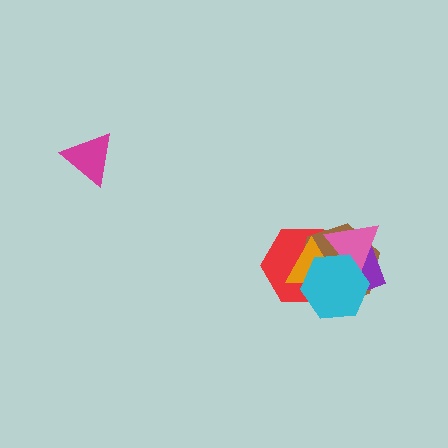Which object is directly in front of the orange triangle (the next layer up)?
The pink triangle is directly in front of the orange triangle.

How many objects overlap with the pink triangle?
5 objects overlap with the pink triangle.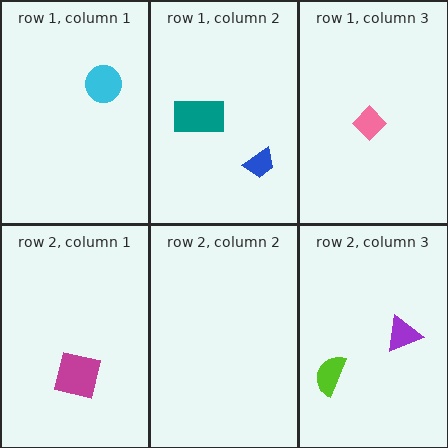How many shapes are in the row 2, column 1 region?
1.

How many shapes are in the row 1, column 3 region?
1.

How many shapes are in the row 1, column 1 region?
1.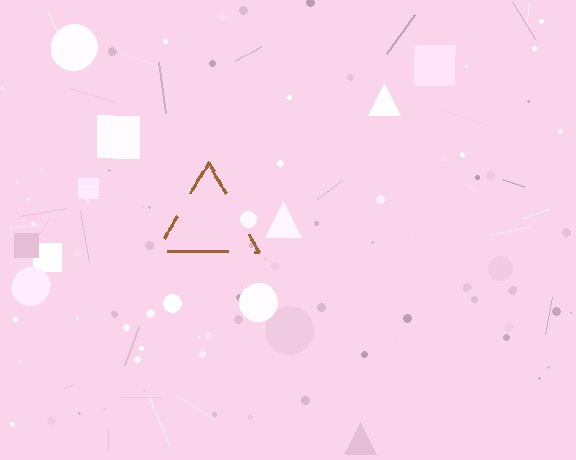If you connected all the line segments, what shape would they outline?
They would outline a triangle.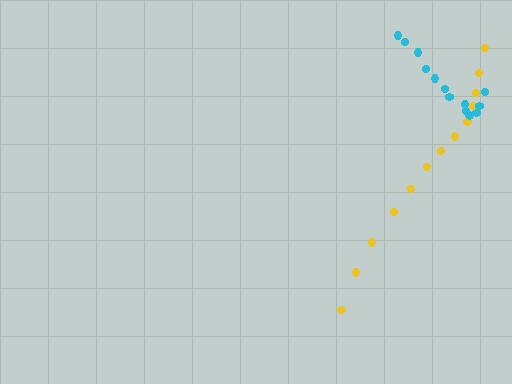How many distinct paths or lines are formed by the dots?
There are 2 distinct paths.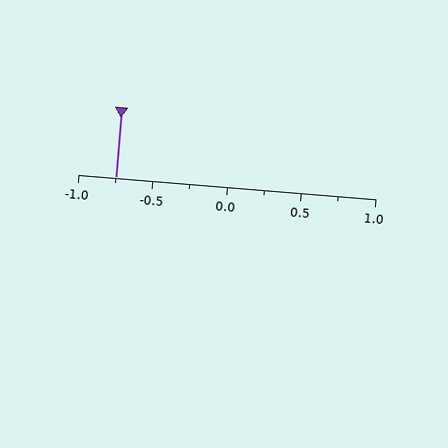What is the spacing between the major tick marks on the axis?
The major ticks are spaced 0.5 apart.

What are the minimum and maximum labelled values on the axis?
The axis runs from -1.0 to 1.0.